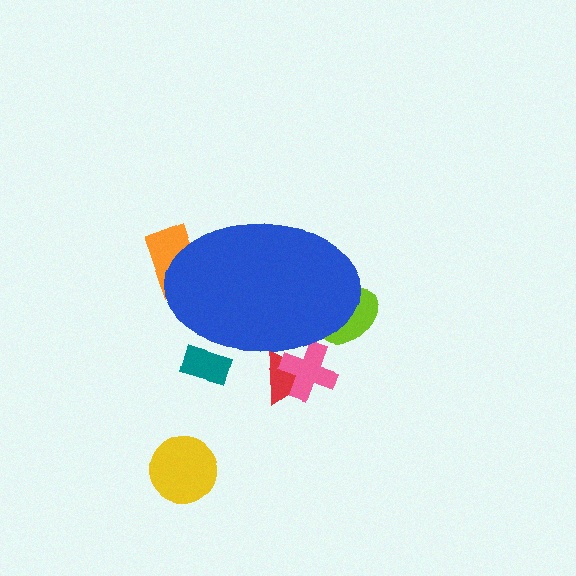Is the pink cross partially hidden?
Yes, the pink cross is partially hidden behind the blue ellipse.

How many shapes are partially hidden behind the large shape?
5 shapes are partially hidden.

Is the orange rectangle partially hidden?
Yes, the orange rectangle is partially hidden behind the blue ellipse.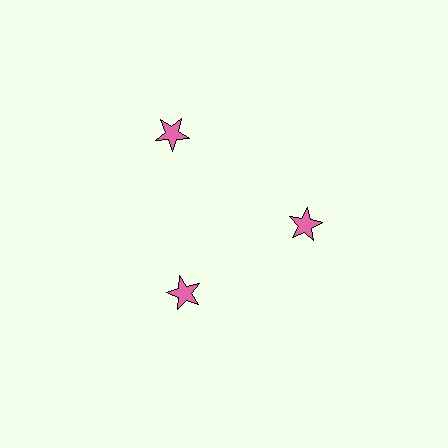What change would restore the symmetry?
The symmetry would be restored by moving it inward, back onto the ring so that all 3 stars sit at equal angles and equal distance from the center.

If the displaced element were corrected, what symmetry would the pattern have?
It would have 3-fold rotational symmetry — the pattern would map onto itself every 120 degrees.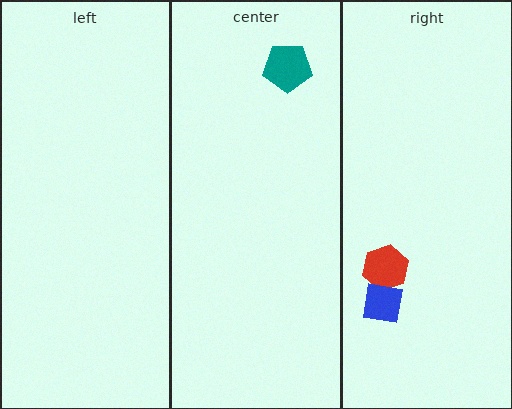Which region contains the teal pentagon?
The center region.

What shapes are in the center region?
The teal pentagon.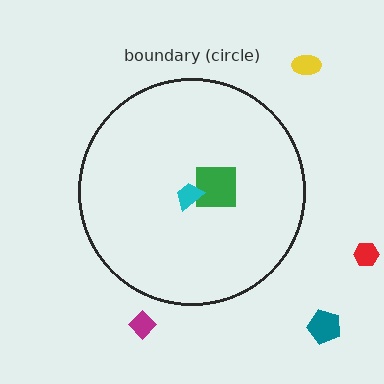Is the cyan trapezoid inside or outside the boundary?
Inside.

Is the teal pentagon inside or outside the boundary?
Outside.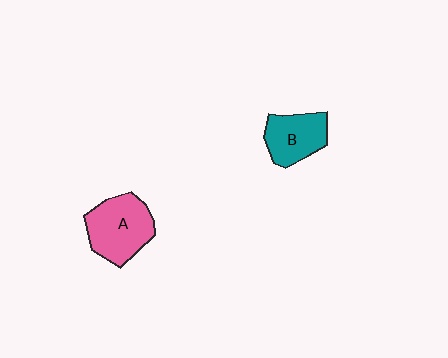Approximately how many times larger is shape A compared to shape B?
Approximately 1.3 times.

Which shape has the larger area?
Shape A (pink).